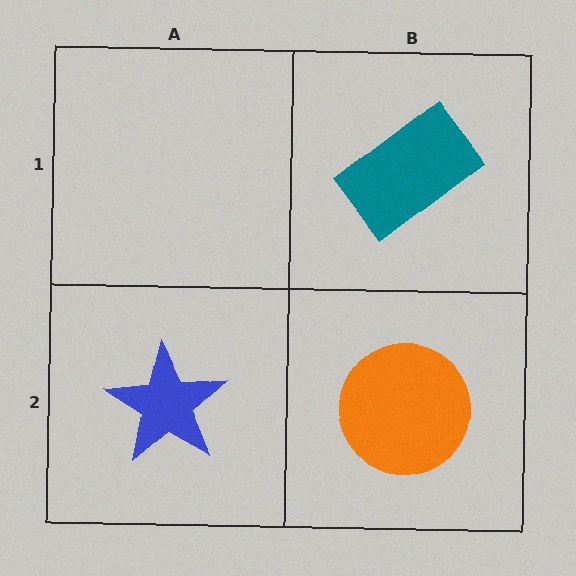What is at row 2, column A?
A blue star.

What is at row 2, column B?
An orange circle.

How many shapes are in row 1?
1 shape.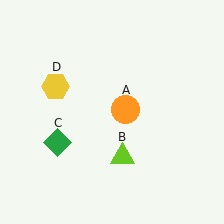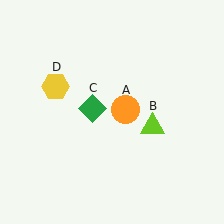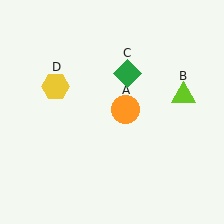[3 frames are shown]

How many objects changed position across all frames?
2 objects changed position: lime triangle (object B), green diamond (object C).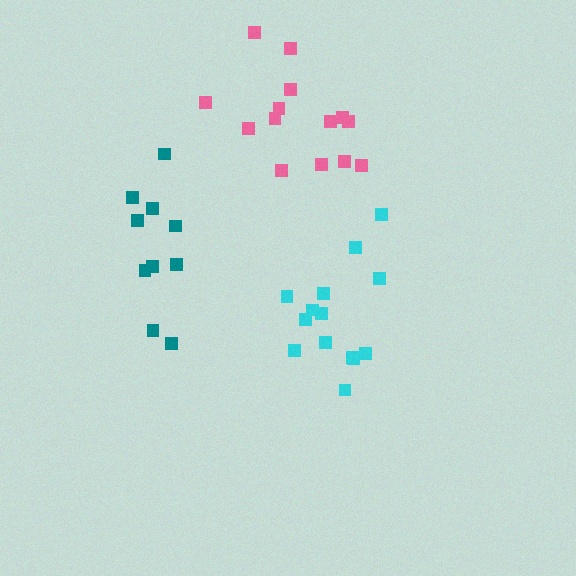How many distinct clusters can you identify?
There are 3 distinct clusters.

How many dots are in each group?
Group 1: 10 dots, Group 2: 14 dots, Group 3: 14 dots (38 total).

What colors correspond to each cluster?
The clusters are colored: teal, pink, cyan.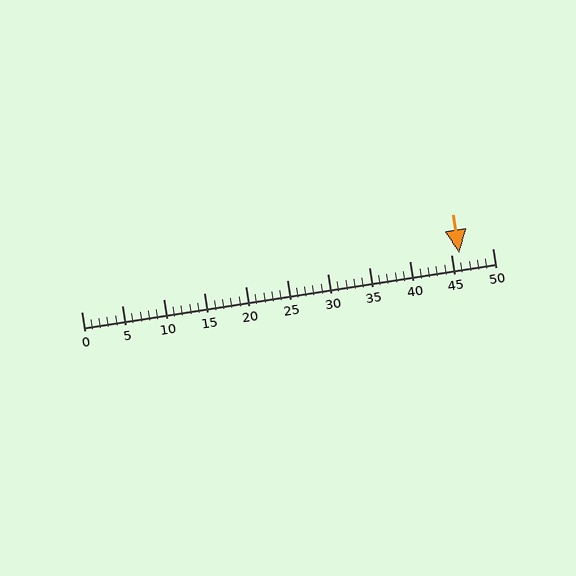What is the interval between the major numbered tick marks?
The major tick marks are spaced 5 units apart.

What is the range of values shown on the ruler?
The ruler shows values from 0 to 50.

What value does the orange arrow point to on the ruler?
The orange arrow points to approximately 46.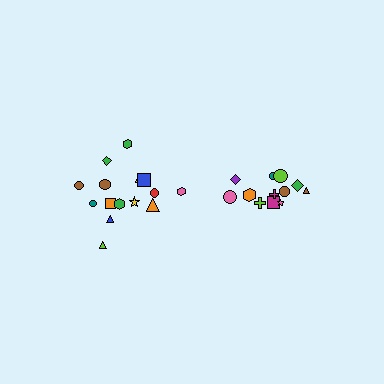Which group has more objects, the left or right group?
The left group.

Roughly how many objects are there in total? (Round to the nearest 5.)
Roughly 25 objects in total.